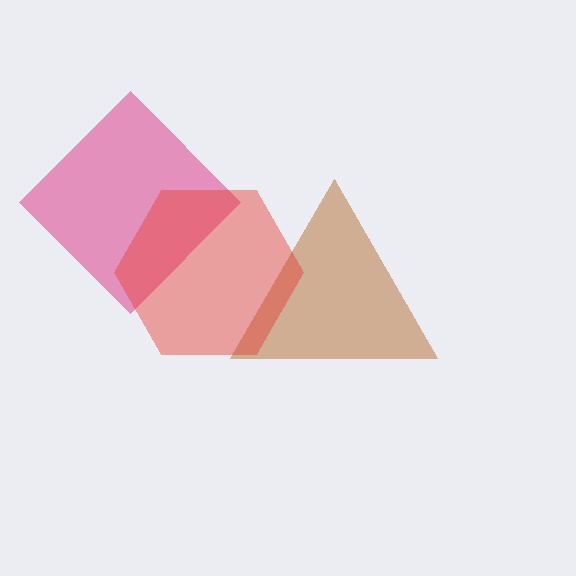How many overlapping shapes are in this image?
There are 3 overlapping shapes in the image.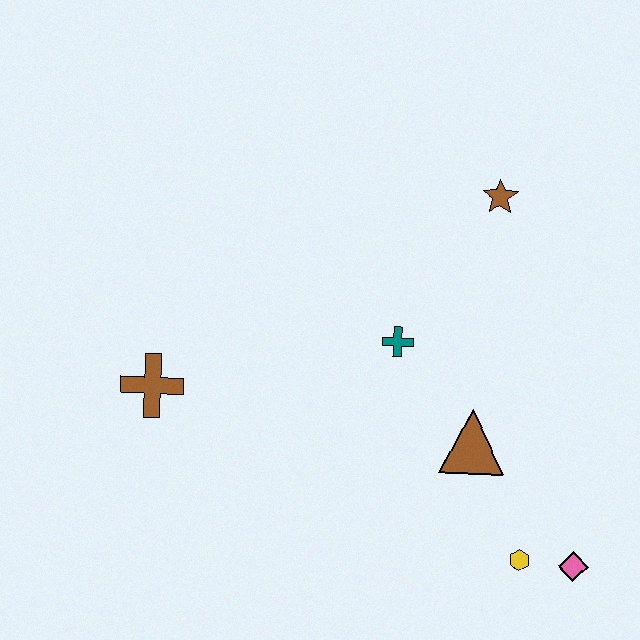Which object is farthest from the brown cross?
The pink diamond is farthest from the brown cross.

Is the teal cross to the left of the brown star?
Yes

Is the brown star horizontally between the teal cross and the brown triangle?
No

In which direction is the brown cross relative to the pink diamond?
The brown cross is to the left of the pink diamond.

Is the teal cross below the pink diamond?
No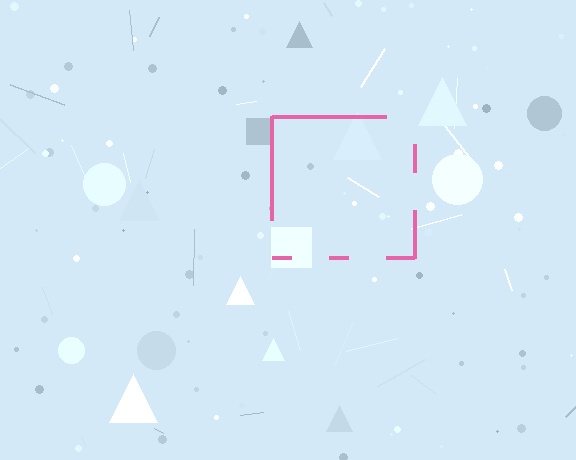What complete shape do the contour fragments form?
The contour fragments form a square.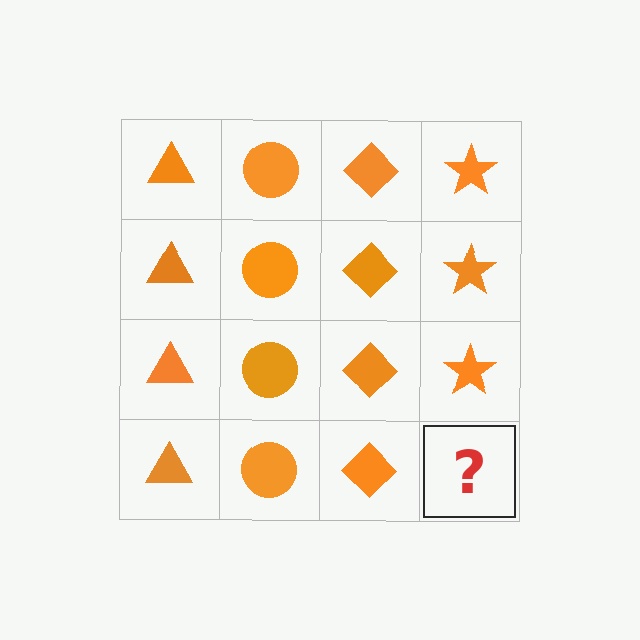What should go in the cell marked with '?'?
The missing cell should contain an orange star.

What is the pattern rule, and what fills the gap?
The rule is that each column has a consistent shape. The gap should be filled with an orange star.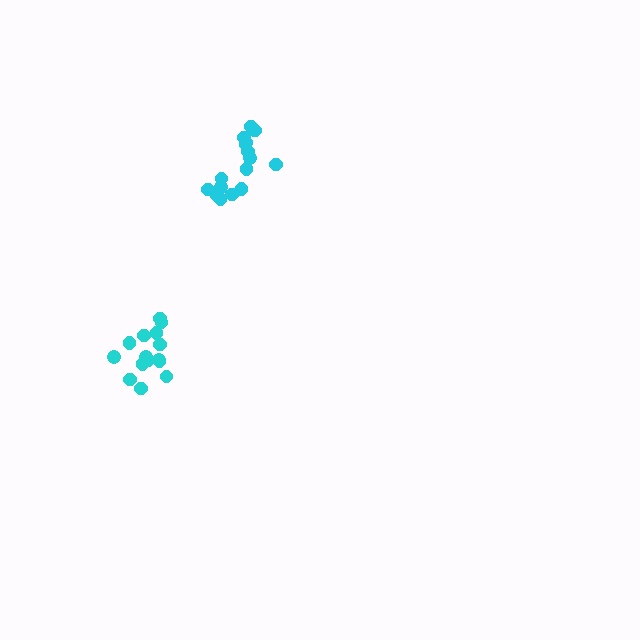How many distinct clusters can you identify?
There are 2 distinct clusters.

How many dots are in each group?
Group 1: 16 dots, Group 2: 15 dots (31 total).